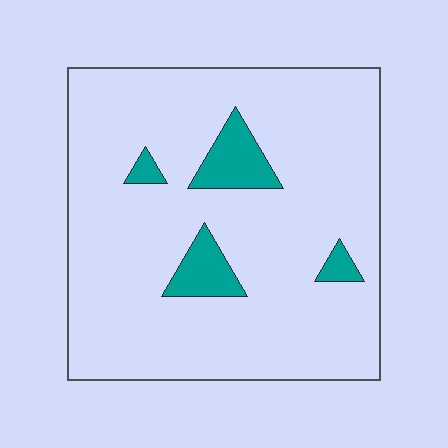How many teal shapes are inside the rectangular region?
4.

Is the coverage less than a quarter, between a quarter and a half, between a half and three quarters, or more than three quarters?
Less than a quarter.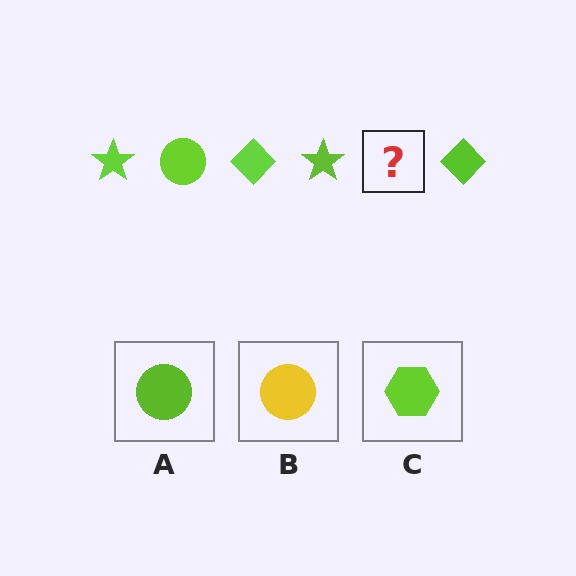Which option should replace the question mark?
Option A.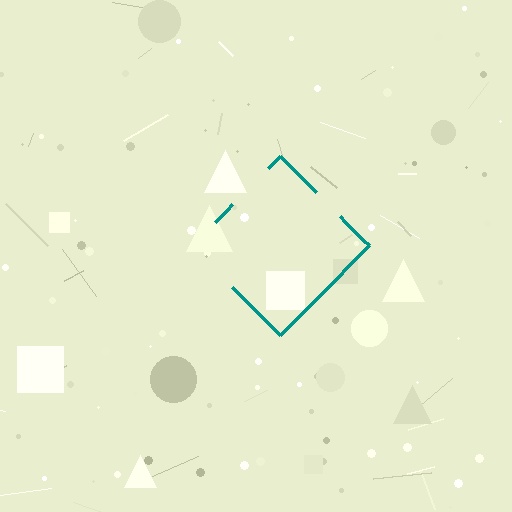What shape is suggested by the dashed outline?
The dashed outline suggests a diamond.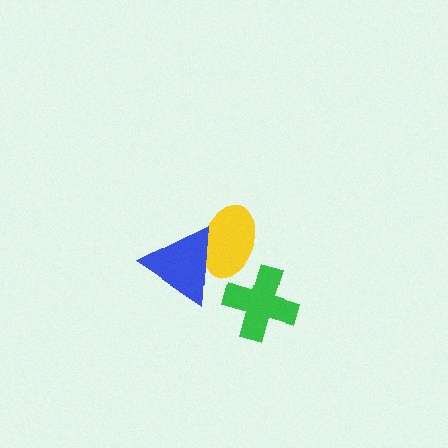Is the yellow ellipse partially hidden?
Yes, it is partially covered by another shape.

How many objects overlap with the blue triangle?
1 object overlaps with the blue triangle.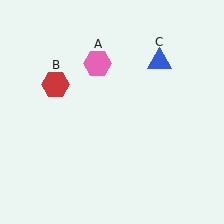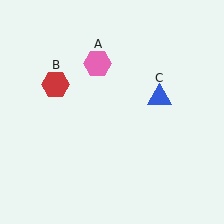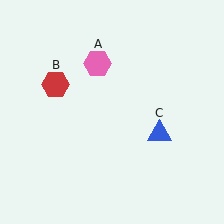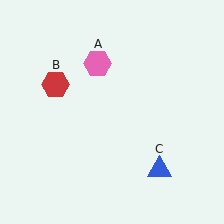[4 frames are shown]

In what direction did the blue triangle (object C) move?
The blue triangle (object C) moved down.